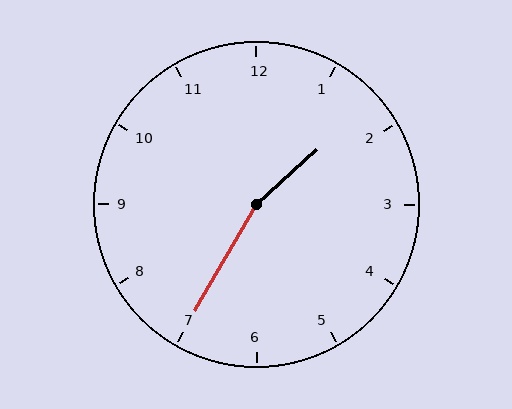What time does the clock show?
1:35.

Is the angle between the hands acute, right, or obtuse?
It is obtuse.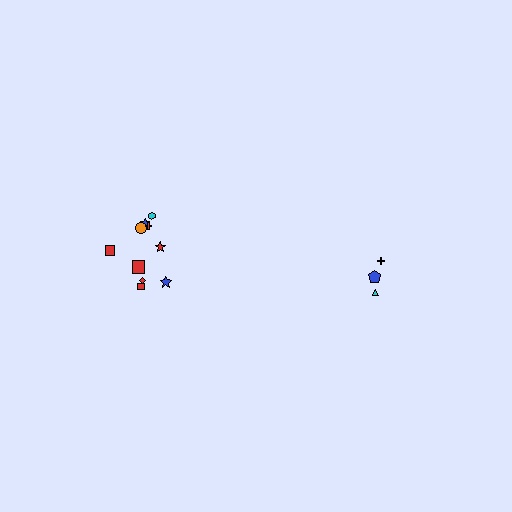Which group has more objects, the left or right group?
The left group.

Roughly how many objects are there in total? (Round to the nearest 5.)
Roughly 15 objects in total.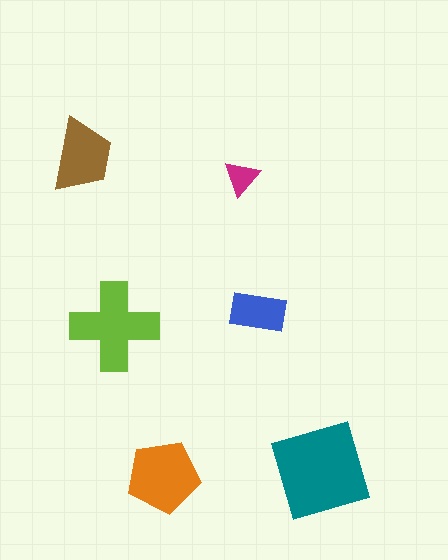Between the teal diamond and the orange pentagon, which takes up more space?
The teal diamond.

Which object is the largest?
The teal diamond.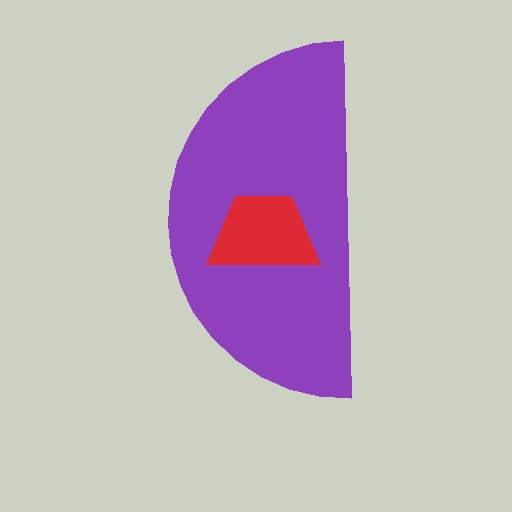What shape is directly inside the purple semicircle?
The red trapezoid.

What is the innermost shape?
The red trapezoid.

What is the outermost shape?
The purple semicircle.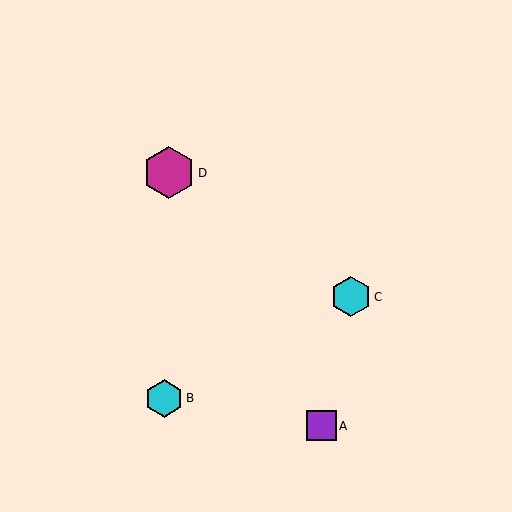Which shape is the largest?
The magenta hexagon (labeled D) is the largest.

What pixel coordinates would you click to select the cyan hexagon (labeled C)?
Click at (351, 297) to select the cyan hexagon C.